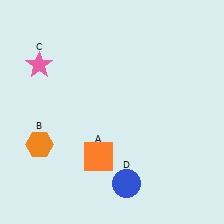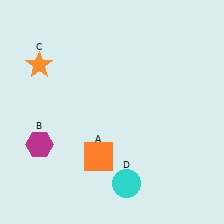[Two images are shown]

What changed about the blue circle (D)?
In Image 1, D is blue. In Image 2, it changed to cyan.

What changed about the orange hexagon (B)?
In Image 1, B is orange. In Image 2, it changed to magenta.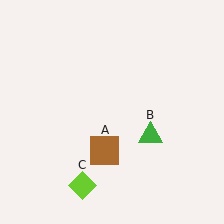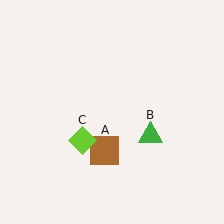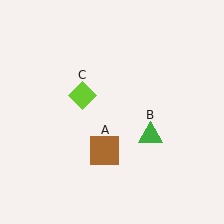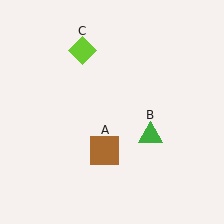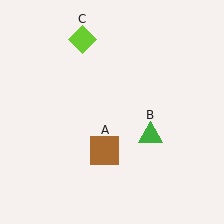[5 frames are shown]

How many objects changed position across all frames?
1 object changed position: lime diamond (object C).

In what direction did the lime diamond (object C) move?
The lime diamond (object C) moved up.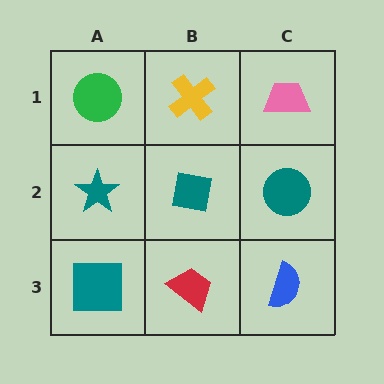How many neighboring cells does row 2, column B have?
4.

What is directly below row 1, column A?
A teal star.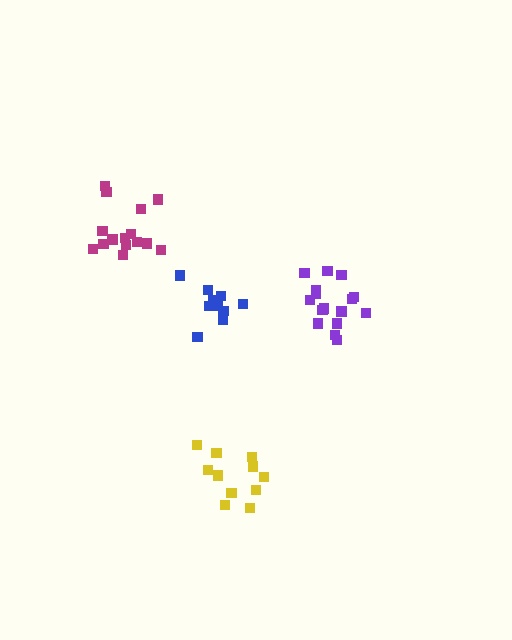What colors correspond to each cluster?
The clusters are colored: yellow, blue, purple, magenta.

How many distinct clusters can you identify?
There are 4 distinct clusters.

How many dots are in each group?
Group 1: 11 dots, Group 2: 11 dots, Group 3: 16 dots, Group 4: 15 dots (53 total).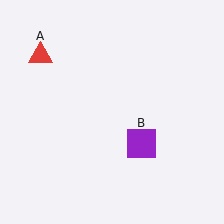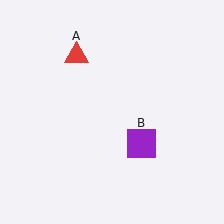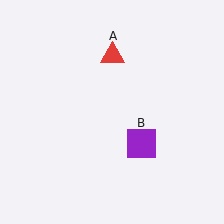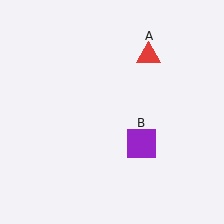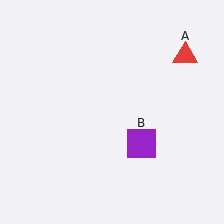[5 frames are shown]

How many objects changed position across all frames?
1 object changed position: red triangle (object A).